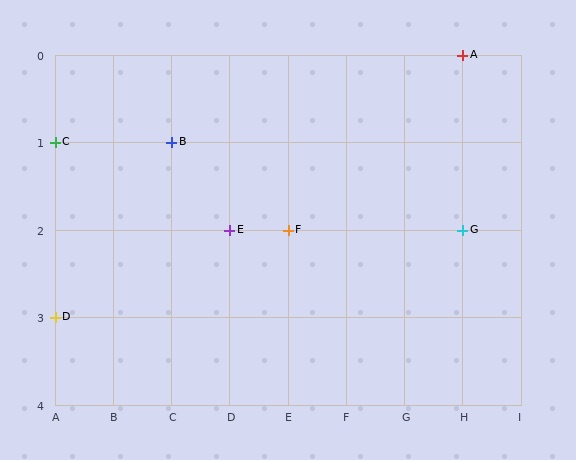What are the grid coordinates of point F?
Point F is at grid coordinates (E, 2).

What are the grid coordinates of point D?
Point D is at grid coordinates (A, 3).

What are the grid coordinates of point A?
Point A is at grid coordinates (H, 0).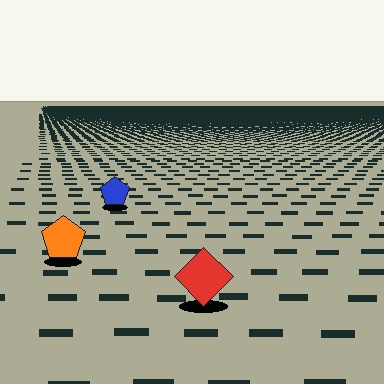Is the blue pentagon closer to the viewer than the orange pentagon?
No. The orange pentagon is closer — you can tell from the texture gradient: the ground texture is coarser near it.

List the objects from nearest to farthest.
From nearest to farthest: the red diamond, the orange pentagon, the blue pentagon.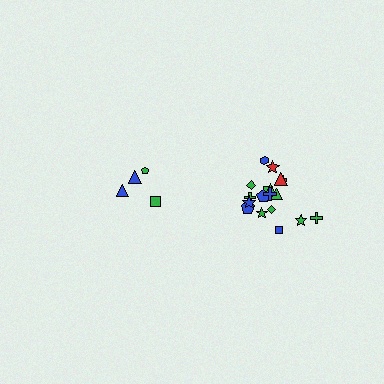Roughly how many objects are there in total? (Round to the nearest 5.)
Roughly 20 objects in total.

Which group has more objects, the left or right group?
The right group.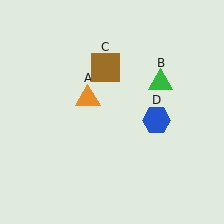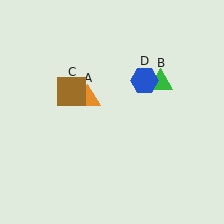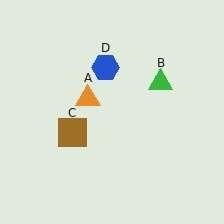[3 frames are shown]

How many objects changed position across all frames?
2 objects changed position: brown square (object C), blue hexagon (object D).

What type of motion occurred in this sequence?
The brown square (object C), blue hexagon (object D) rotated counterclockwise around the center of the scene.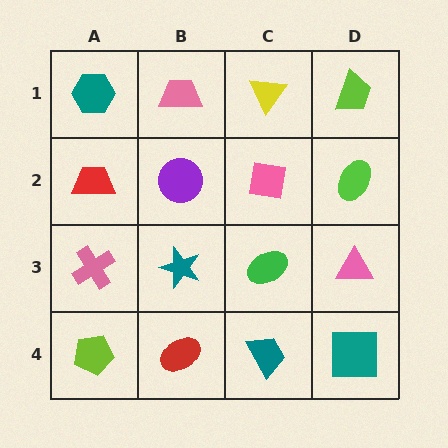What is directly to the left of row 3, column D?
A green ellipse.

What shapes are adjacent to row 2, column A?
A teal hexagon (row 1, column A), a pink cross (row 3, column A), a purple circle (row 2, column B).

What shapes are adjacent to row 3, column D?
A lime ellipse (row 2, column D), a teal square (row 4, column D), a green ellipse (row 3, column C).